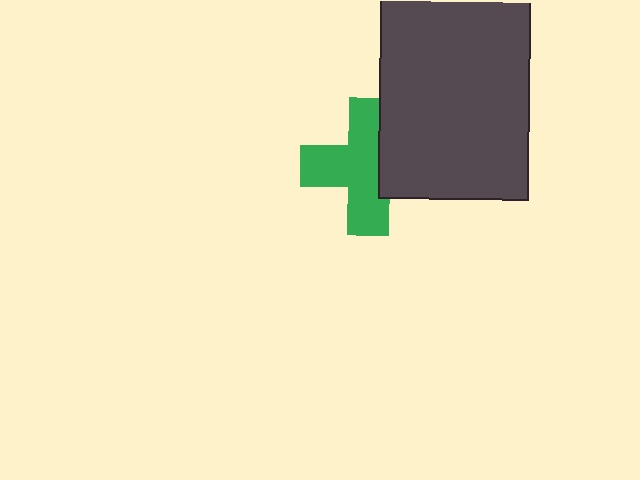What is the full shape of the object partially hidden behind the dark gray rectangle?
The partially hidden object is a green cross.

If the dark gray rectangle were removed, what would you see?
You would see the complete green cross.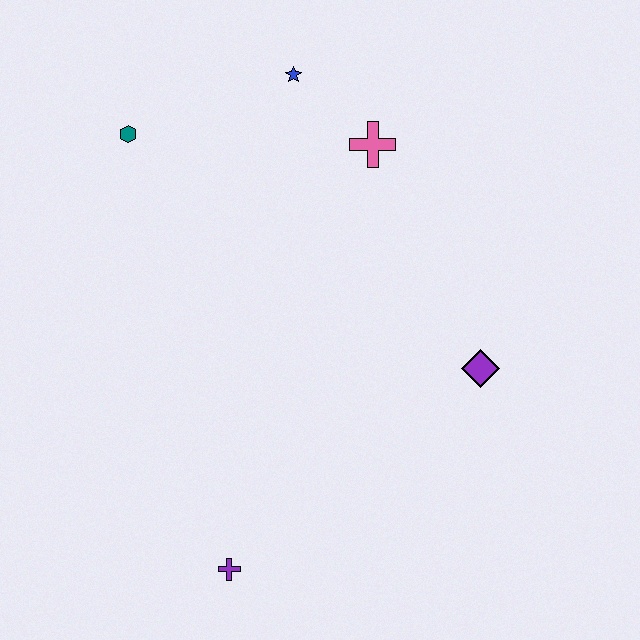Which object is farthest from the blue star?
The purple cross is farthest from the blue star.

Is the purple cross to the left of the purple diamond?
Yes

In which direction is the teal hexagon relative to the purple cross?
The teal hexagon is above the purple cross.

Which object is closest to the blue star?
The pink cross is closest to the blue star.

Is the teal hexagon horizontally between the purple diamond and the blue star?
No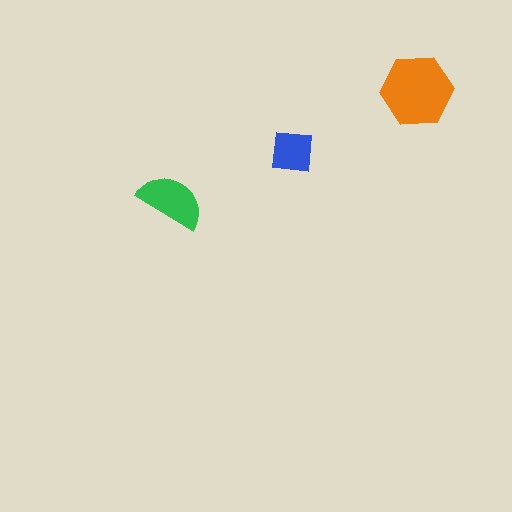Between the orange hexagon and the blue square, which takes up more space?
The orange hexagon.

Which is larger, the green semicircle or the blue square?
The green semicircle.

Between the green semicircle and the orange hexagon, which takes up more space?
The orange hexagon.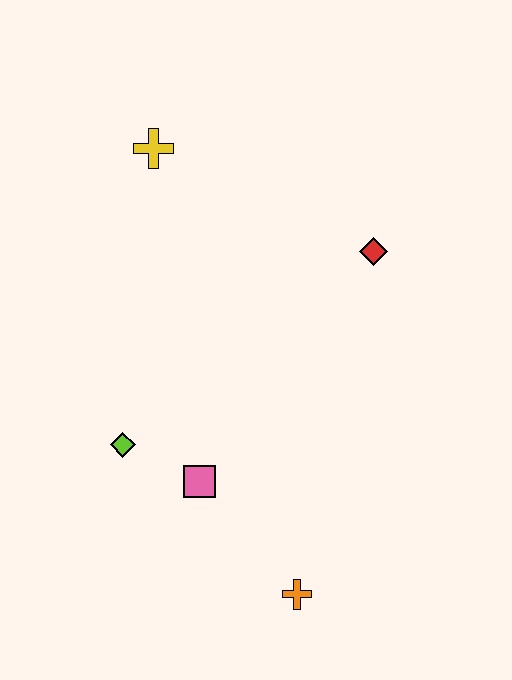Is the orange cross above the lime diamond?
No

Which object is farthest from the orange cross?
The yellow cross is farthest from the orange cross.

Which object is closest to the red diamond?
The yellow cross is closest to the red diamond.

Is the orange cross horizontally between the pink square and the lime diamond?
No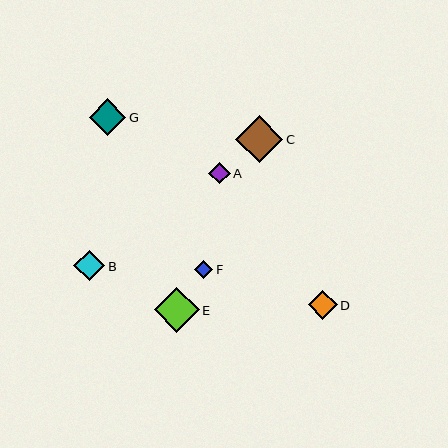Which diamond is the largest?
Diamond C is the largest with a size of approximately 47 pixels.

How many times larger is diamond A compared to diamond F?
Diamond A is approximately 1.2 times the size of diamond F.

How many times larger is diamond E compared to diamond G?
Diamond E is approximately 1.2 times the size of diamond G.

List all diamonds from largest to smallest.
From largest to smallest: C, E, G, B, D, A, F.